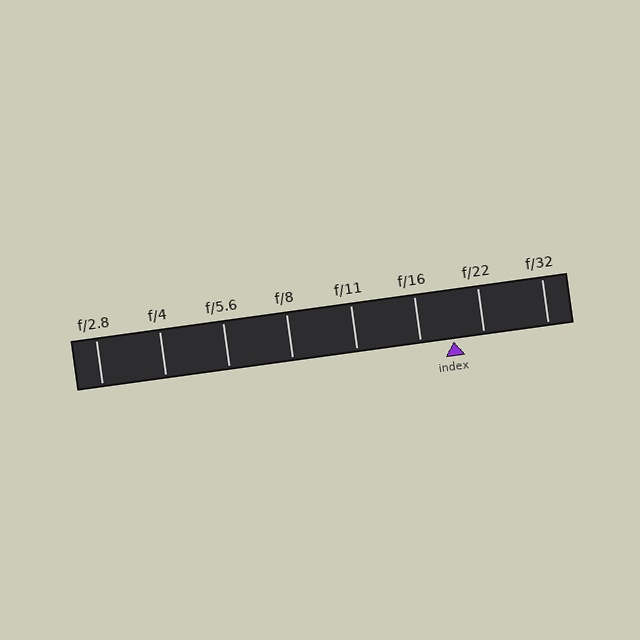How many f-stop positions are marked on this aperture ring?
There are 8 f-stop positions marked.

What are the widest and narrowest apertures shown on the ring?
The widest aperture shown is f/2.8 and the narrowest is f/32.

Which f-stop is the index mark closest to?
The index mark is closest to f/22.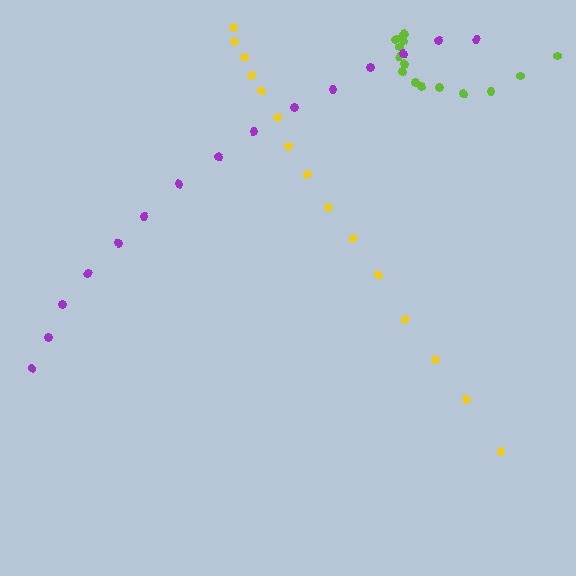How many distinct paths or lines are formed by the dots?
There are 3 distinct paths.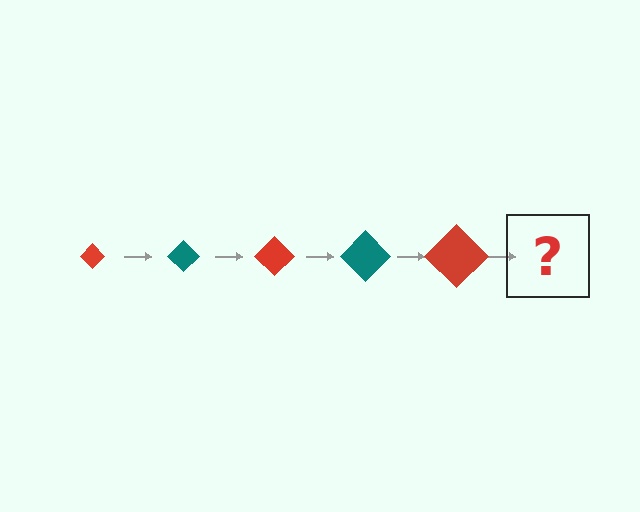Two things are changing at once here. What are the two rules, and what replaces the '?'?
The two rules are that the diamond grows larger each step and the color cycles through red and teal. The '?' should be a teal diamond, larger than the previous one.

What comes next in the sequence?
The next element should be a teal diamond, larger than the previous one.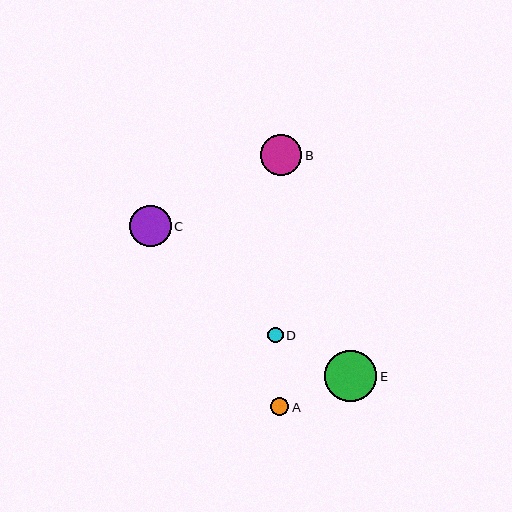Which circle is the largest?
Circle E is the largest with a size of approximately 52 pixels.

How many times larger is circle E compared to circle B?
Circle E is approximately 1.3 times the size of circle B.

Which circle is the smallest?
Circle D is the smallest with a size of approximately 16 pixels.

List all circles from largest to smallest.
From largest to smallest: E, C, B, A, D.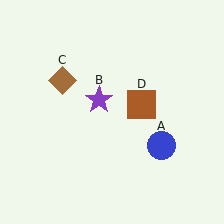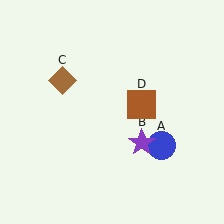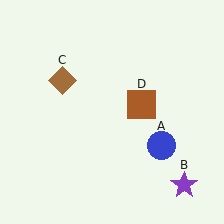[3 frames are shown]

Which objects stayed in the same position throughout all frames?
Blue circle (object A) and brown diamond (object C) and brown square (object D) remained stationary.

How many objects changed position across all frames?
1 object changed position: purple star (object B).